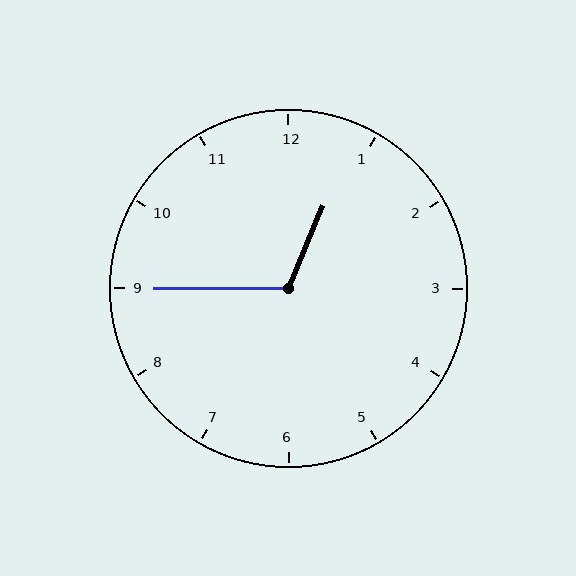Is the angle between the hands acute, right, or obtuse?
It is obtuse.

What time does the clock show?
12:45.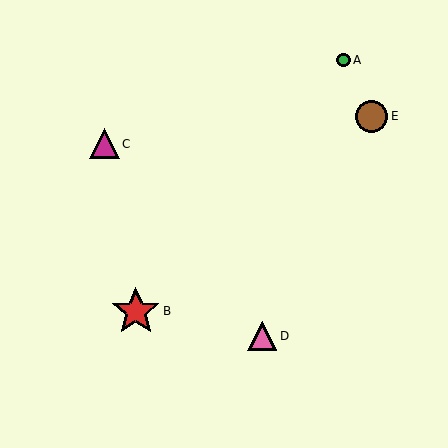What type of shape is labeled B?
Shape B is a red star.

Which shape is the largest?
The red star (labeled B) is the largest.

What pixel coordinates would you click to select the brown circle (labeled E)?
Click at (372, 116) to select the brown circle E.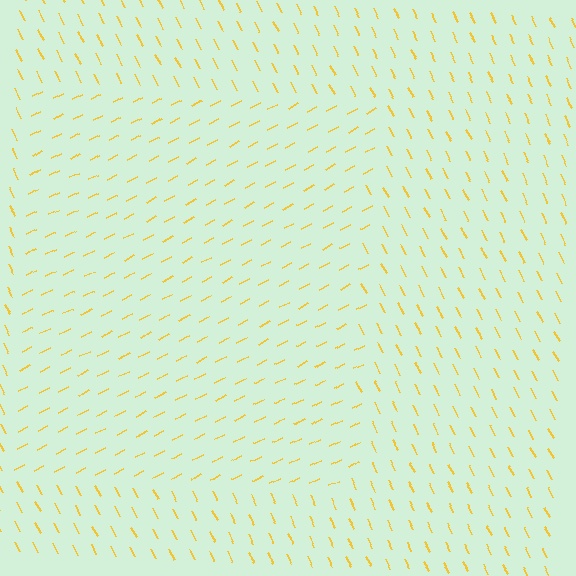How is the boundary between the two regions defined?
The boundary is defined purely by a change in line orientation (approximately 90 degrees difference). All lines are the same color and thickness.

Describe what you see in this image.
The image is filled with small yellow line segments. A rectangle region in the image has lines oriented differently from the surrounding lines, creating a visible texture boundary.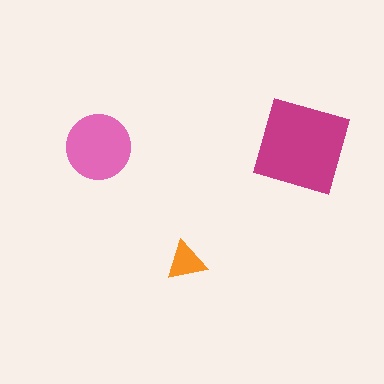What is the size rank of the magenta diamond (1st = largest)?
1st.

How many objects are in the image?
There are 3 objects in the image.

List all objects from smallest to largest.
The orange triangle, the pink circle, the magenta diamond.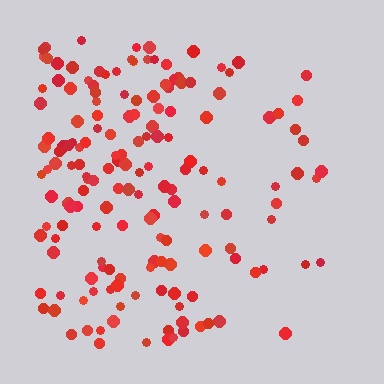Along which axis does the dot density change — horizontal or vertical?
Horizontal.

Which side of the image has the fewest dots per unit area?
The right.